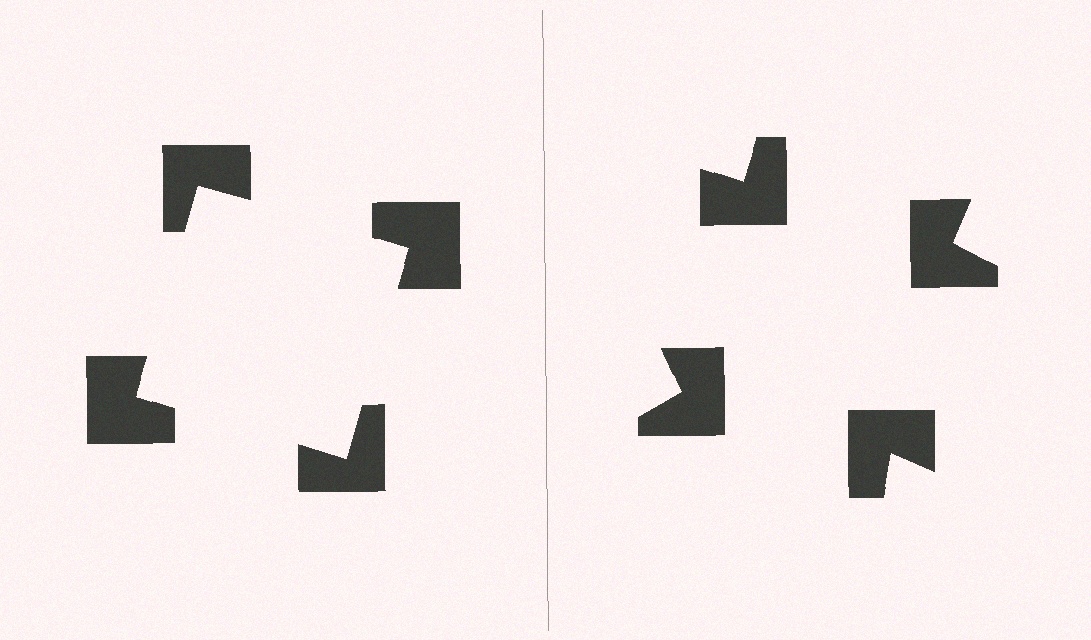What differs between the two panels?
The notched squares are positioned identically on both sides; only the wedge orientations differ. On the left they align to a square; on the right they are misaligned.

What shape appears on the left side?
An illusory square.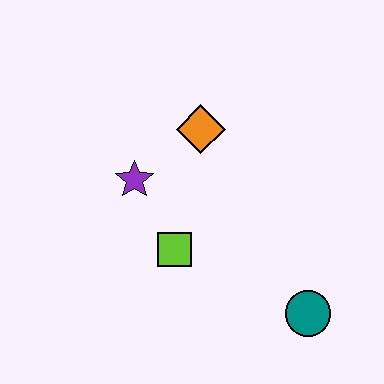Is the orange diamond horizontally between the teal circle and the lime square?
Yes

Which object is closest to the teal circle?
The lime square is closest to the teal circle.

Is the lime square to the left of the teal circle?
Yes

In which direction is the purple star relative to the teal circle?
The purple star is to the left of the teal circle.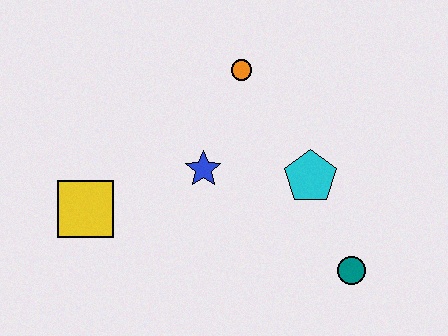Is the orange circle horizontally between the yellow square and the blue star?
No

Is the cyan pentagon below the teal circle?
No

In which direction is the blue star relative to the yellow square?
The blue star is to the right of the yellow square.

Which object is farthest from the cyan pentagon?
The yellow square is farthest from the cyan pentagon.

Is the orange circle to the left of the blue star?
No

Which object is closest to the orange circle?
The blue star is closest to the orange circle.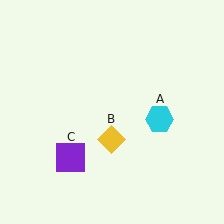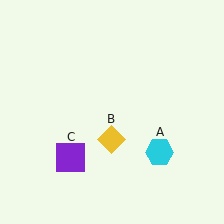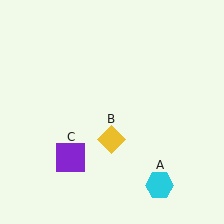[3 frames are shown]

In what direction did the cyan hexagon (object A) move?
The cyan hexagon (object A) moved down.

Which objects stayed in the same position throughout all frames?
Yellow diamond (object B) and purple square (object C) remained stationary.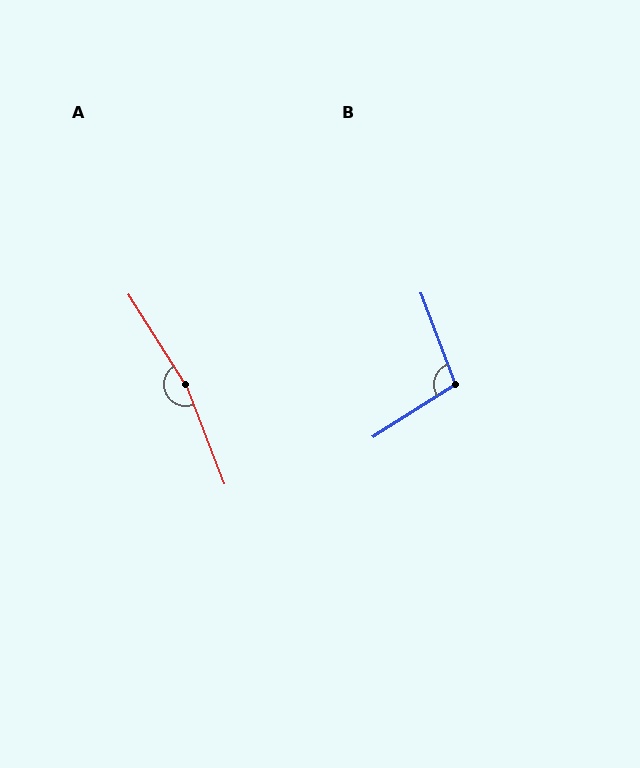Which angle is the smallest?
B, at approximately 102 degrees.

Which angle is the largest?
A, at approximately 169 degrees.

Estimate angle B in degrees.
Approximately 102 degrees.